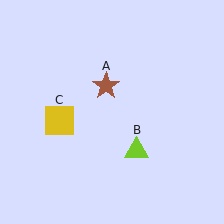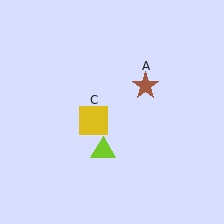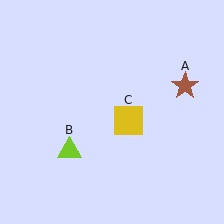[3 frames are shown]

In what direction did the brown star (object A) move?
The brown star (object A) moved right.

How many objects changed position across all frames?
3 objects changed position: brown star (object A), lime triangle (object B), yellow square (object C).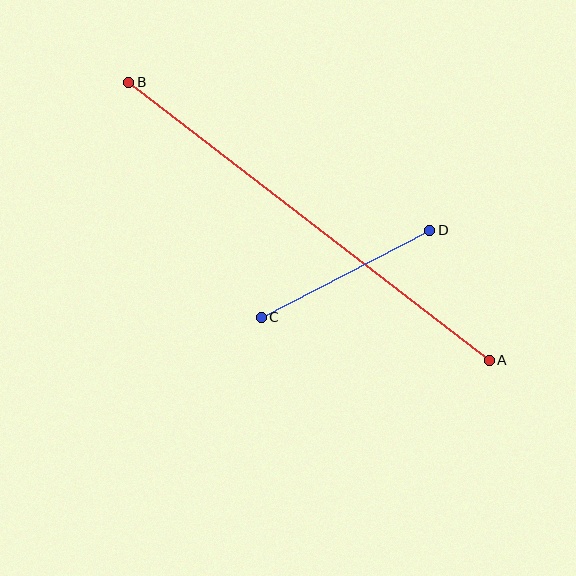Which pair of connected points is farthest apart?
Points A and B are farthest apart.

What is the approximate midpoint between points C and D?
The midpoint is at approximately (346, 274) pixels.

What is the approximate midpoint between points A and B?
The midpoint is at approximately (309, 221) pixels.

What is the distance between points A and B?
The distance is approximately 455 pixels.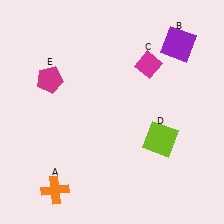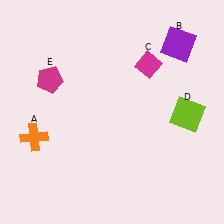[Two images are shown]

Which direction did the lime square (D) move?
The lime square (D) moved right.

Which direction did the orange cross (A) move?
The orange cross (A) moved up.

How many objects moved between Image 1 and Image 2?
2 objects moved between the two images.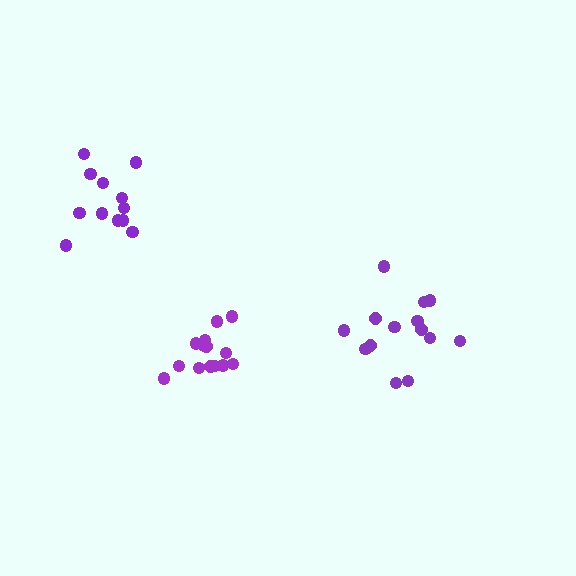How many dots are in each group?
Group 1: 13 dots, Group 2: 14 dots, Group 3: 14 dots (41 total).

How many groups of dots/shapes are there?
There are 3 groups.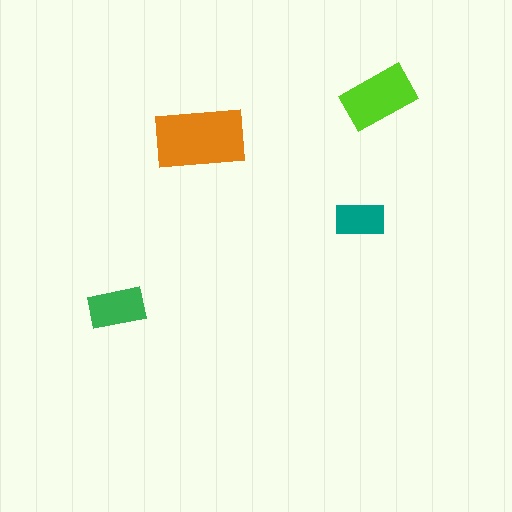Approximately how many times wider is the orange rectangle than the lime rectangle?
About 1.5 times wider.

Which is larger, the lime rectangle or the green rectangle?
The lime one.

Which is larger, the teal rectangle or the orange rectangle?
The orange one.